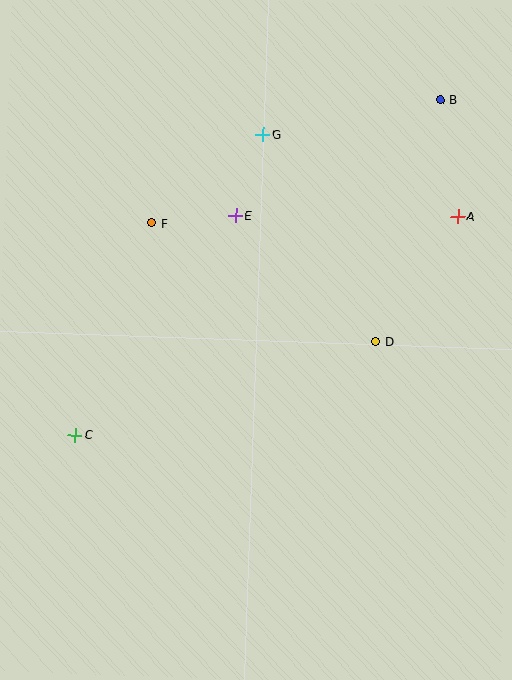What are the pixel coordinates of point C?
Point C is at (75, 435).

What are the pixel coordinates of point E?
Point E is at (236, 216).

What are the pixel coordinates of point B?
Point B is at (440, 100).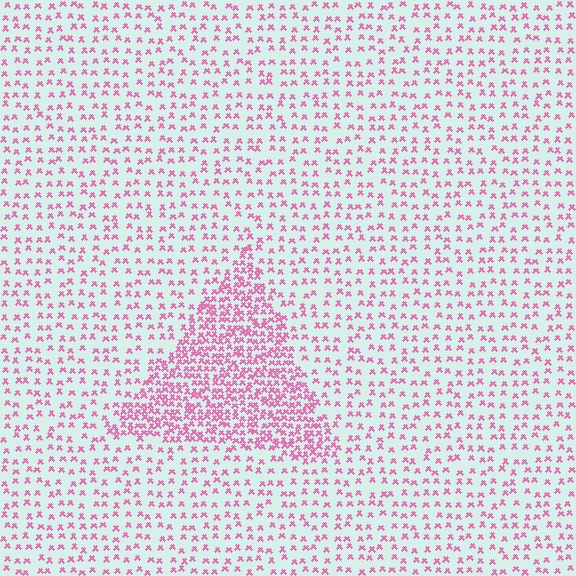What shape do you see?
I see a triangle.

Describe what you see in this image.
The image contains small pink elements arranged at two different densities. A triangle-shaped region is visible where the elements are more densely packed than the surrounding area.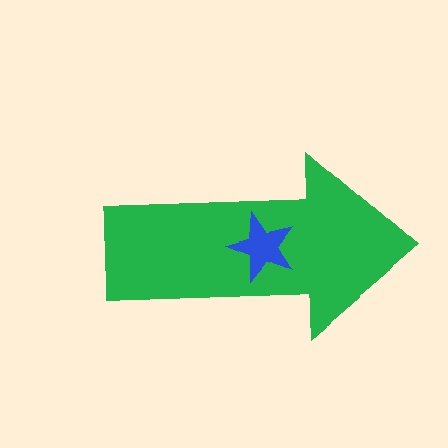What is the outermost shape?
The green arrow.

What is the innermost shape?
The blue star.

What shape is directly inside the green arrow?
The blue star.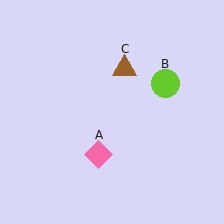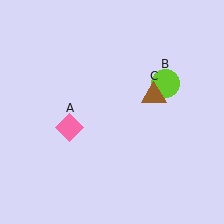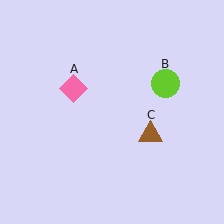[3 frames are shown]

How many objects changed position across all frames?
2 objects changed position: pink diamond (object A), brown triangle (object C).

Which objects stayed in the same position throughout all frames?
Lime circle (object B) remained stationary.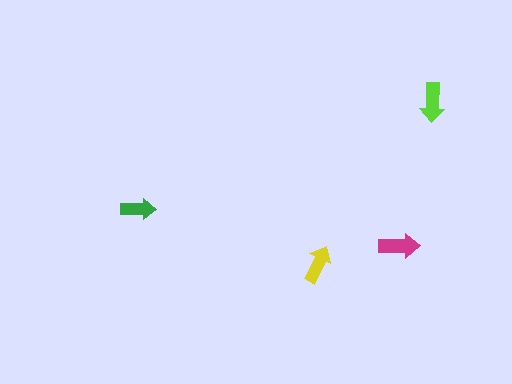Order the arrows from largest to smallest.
the magenta one, the lime one, the yellow one, the green one.